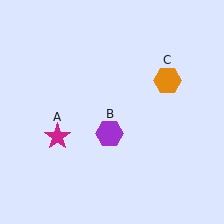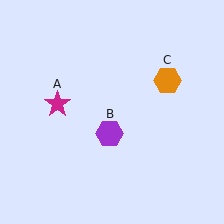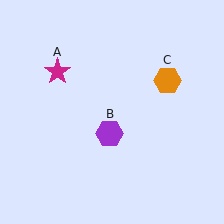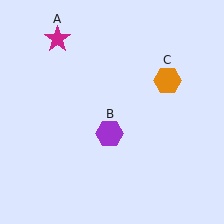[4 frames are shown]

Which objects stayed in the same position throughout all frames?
Purple hexagon (object B) and orange hexagon (object C) remained stationary.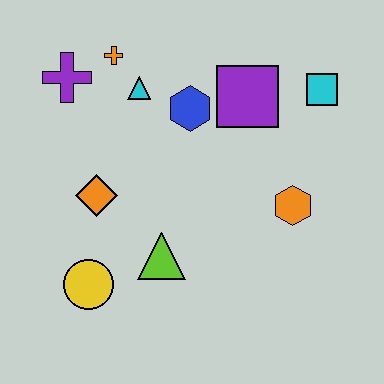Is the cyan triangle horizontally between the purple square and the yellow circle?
Yes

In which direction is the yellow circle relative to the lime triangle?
The yellow circle is to the left of the lime triangle.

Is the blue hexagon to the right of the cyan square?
No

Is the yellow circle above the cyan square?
No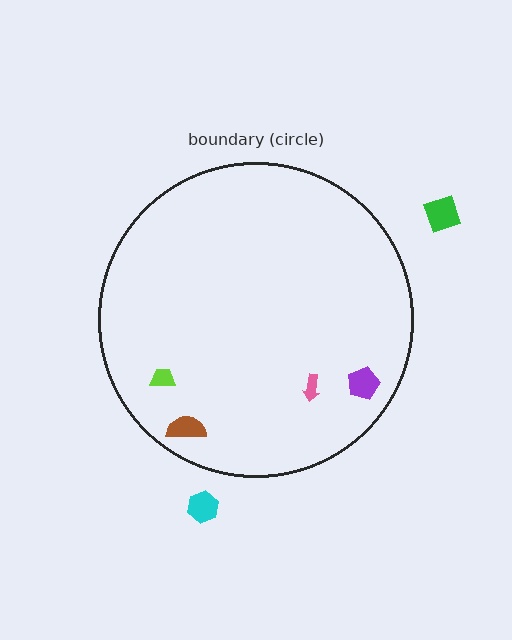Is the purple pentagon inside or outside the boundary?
Inside.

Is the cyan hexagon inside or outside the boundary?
Outside.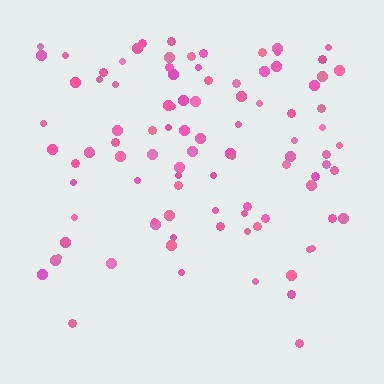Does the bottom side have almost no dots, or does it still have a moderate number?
Still a moderate number, just noticeably fewer than the top.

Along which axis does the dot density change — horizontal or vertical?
Vertical.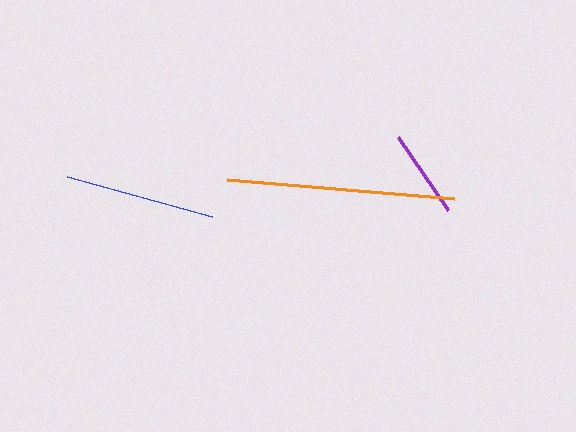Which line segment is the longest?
The orange line is the longest at approximately 228 pixels.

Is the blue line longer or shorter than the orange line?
The orange line is longer than the blue line.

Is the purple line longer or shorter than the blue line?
The blue line is longer than the purple line.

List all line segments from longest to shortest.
From longest to shortest: orange, blue, purple.